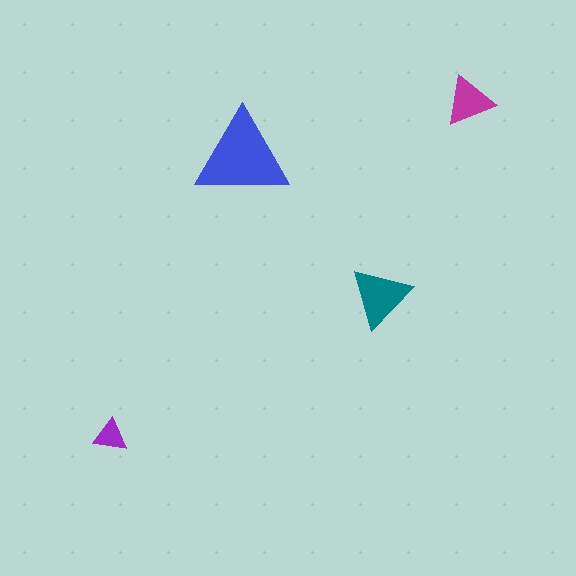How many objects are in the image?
There are 4 objects in the image.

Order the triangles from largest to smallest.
the blue one, the teal one, the magenta one, the purple one.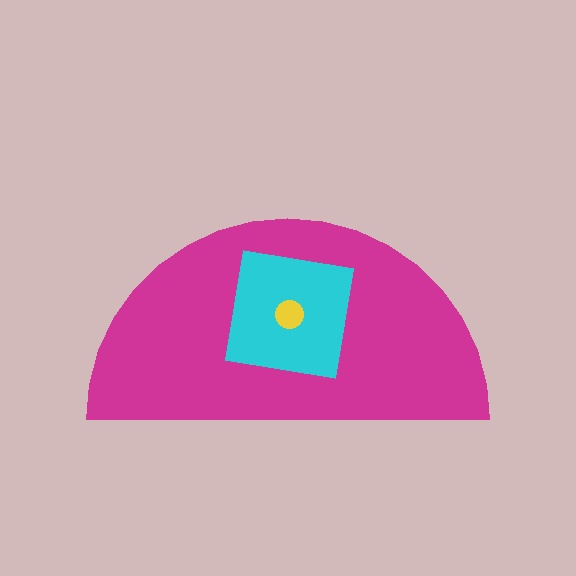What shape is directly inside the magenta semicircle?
The cyan square.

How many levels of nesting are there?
3.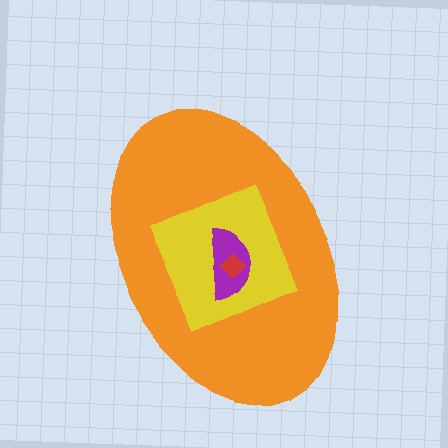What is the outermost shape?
The orange ellipse.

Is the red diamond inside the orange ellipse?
Yes.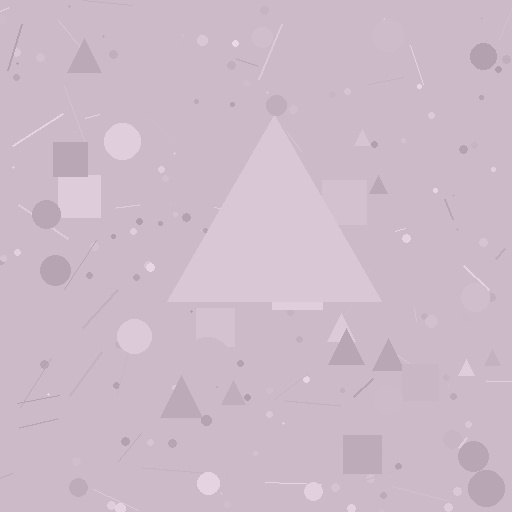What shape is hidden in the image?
A triangle is hidden in the image.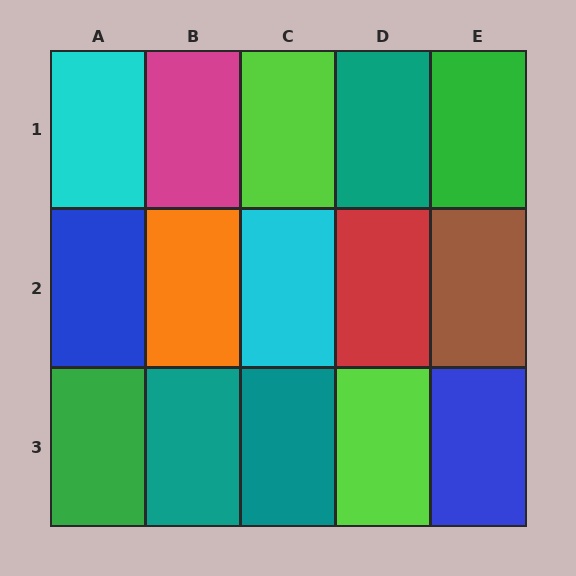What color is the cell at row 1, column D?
Teal.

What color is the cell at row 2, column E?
Brown.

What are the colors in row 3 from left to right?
Green, teal, teal, lime, blue.